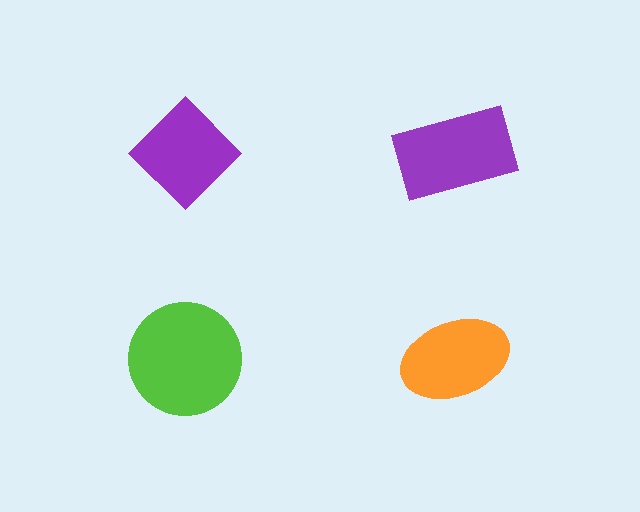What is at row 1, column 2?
A purple rectangle.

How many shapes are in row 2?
2 shapes.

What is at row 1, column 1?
A purple diamond.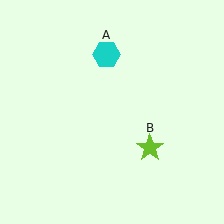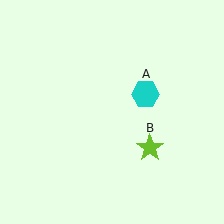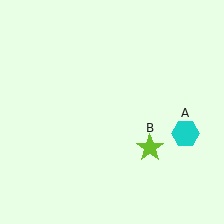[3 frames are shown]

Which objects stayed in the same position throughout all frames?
Lime star (object B) remained stationary.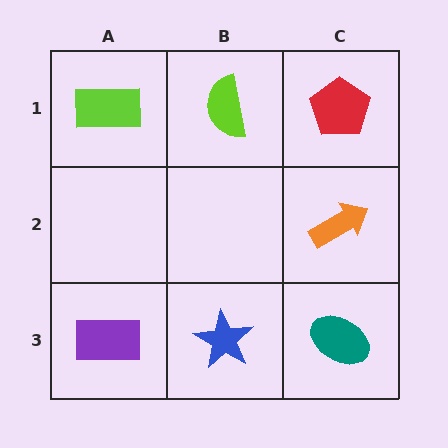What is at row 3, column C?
A teal ellipse.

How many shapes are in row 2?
1 shape.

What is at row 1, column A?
A lime rectangle.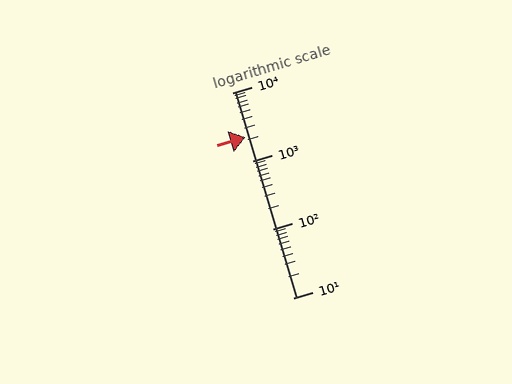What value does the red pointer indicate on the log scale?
The pointer indicates approximately 2200.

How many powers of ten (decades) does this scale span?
The scale spans 3 decades, from 10 to 10000.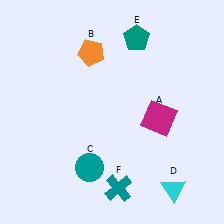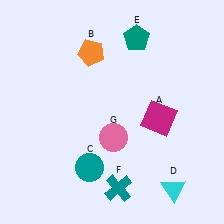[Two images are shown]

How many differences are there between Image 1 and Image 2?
There is 1 difference between the two images.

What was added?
A pink circle (G) was added in Image 2.